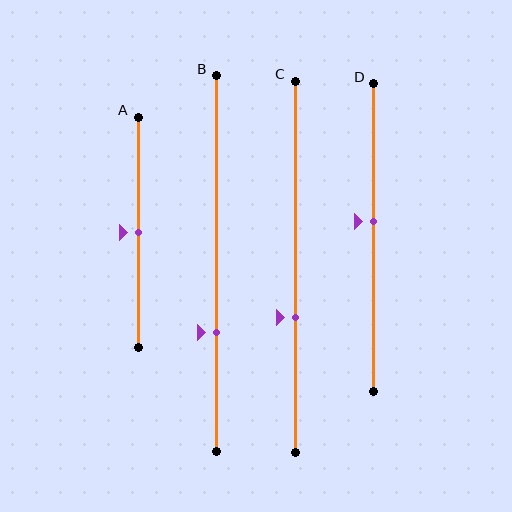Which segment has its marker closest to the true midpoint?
Segment A has its marker closest to the true midpoint.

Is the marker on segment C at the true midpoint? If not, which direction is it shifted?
No, the marker on segment C is shifted downward by about 14% of the segment length.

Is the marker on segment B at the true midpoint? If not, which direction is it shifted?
No, the marker on segment B is shifted downward by about 18% of the segment length.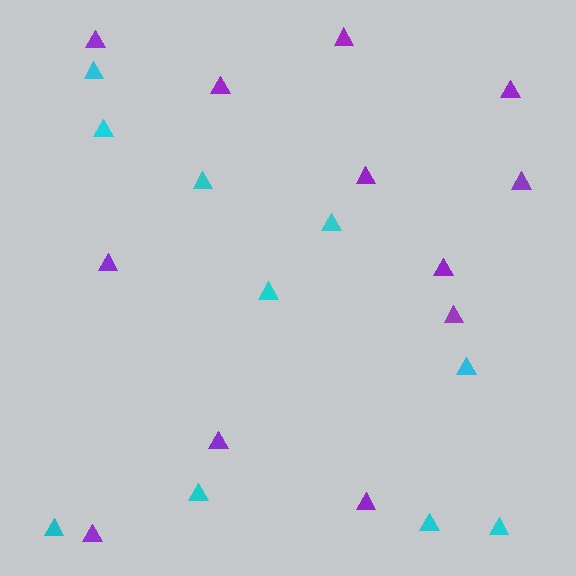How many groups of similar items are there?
There are 2 groups: one group of purple triangles (12) and one group of cyan triangles (10).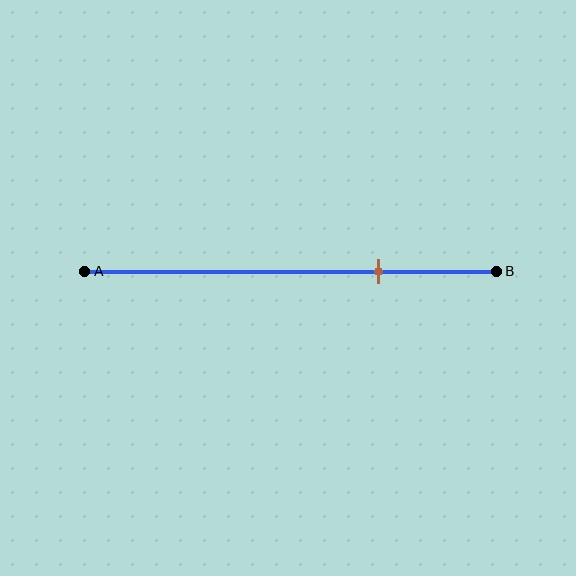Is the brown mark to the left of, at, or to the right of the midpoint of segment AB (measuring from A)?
The brown mark is to the right of the midpoint of segment AB.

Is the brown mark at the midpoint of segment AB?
No, the mark is at about 70% from A, not at the 50% midpoint.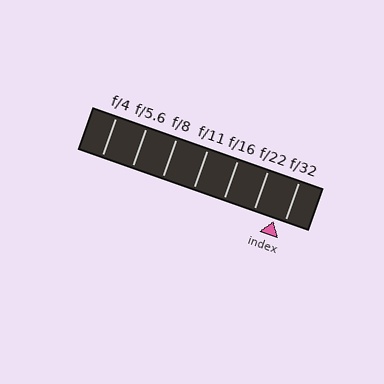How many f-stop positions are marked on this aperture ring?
There are 7 f-stop positions marked.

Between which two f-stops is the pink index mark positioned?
The index mark is between f/22 and f/32.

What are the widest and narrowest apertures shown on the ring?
The widest aperture shown is f/4 and the narrowest is f/32.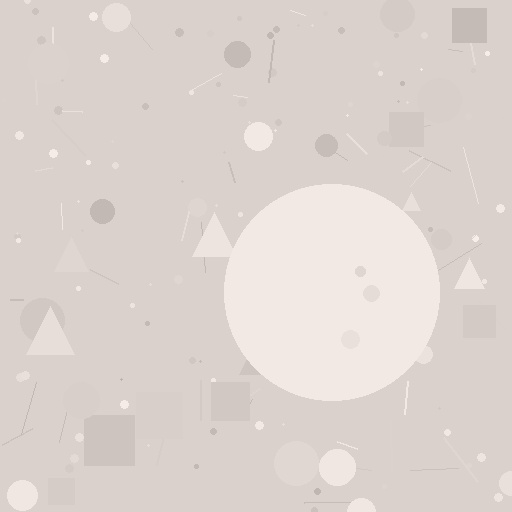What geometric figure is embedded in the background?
A circle is embedded in the background.